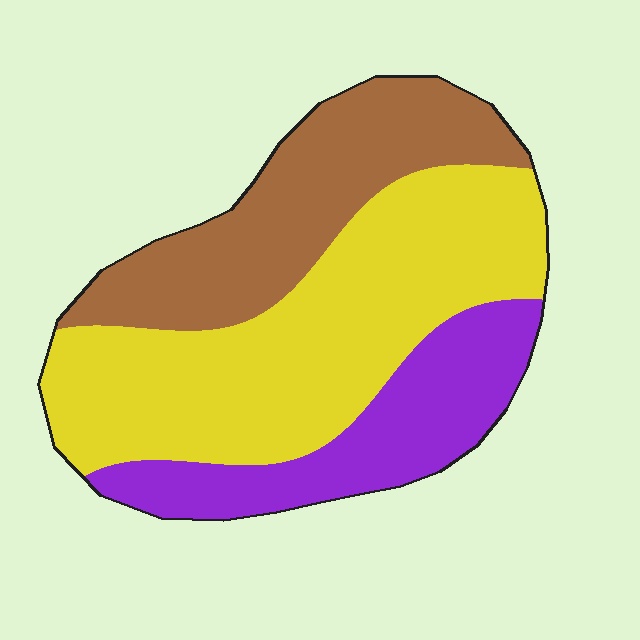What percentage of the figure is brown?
Brown takes up about one quarter (1/4) of the figure.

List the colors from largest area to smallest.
From largest to smallest: yellow, brown, purple.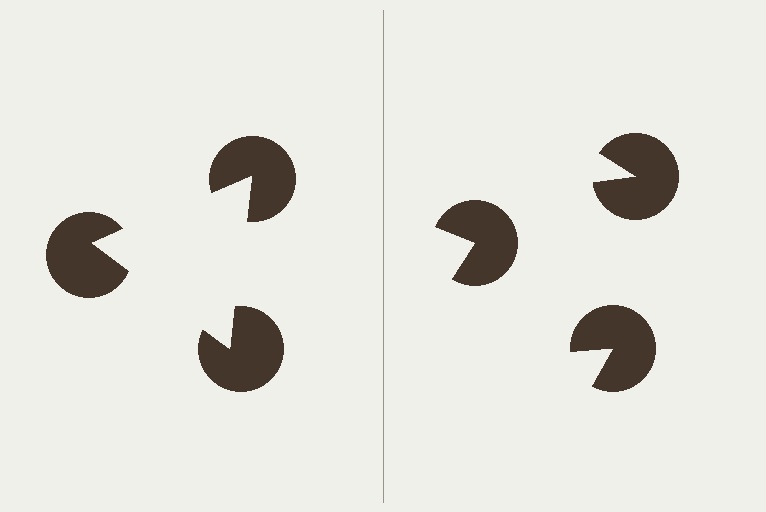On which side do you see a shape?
An illusory triangle appears on the left side. On the right side the wedge cuts are rotated, so no coherent shape forms.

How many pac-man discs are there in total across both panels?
6 — 3 on each side.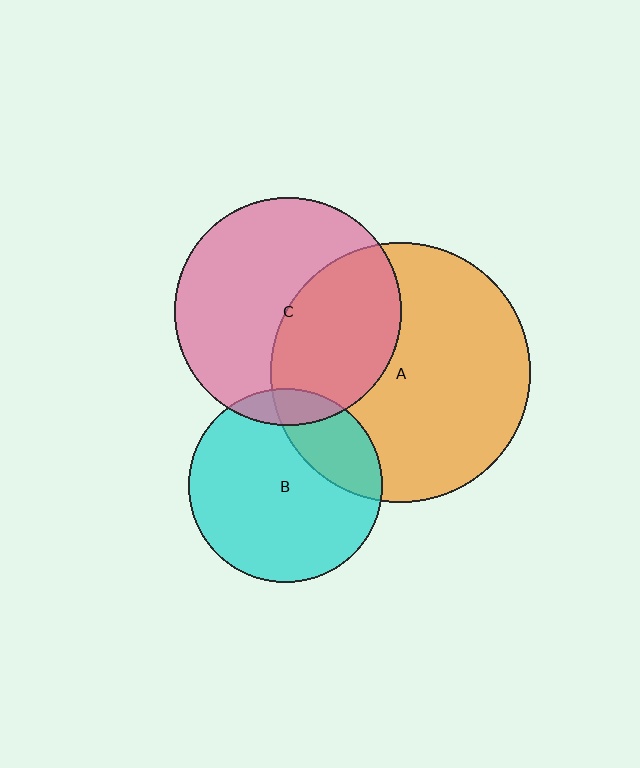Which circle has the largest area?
Circle A (orange).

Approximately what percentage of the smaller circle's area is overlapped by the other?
Approximately 25%.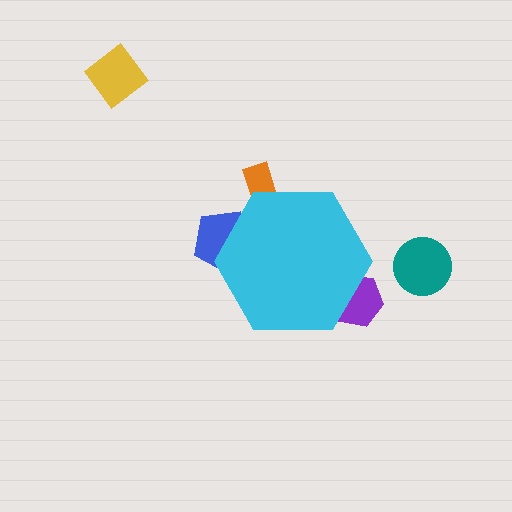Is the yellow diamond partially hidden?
No, the yellow diamond is fully visible.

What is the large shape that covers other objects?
A cyan hexagon.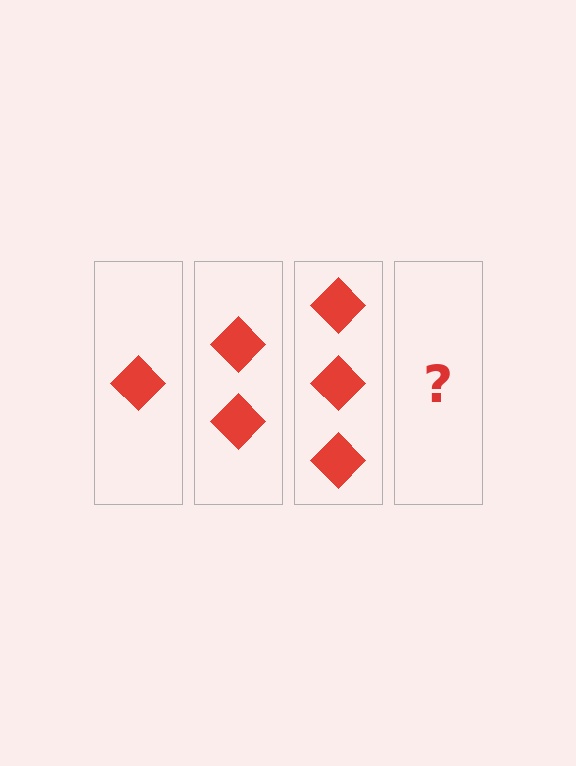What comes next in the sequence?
The next element should be 4 diamonds.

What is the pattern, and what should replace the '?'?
The pattern is that each step adds one more diamond. The '?' should be 4 diamonds.